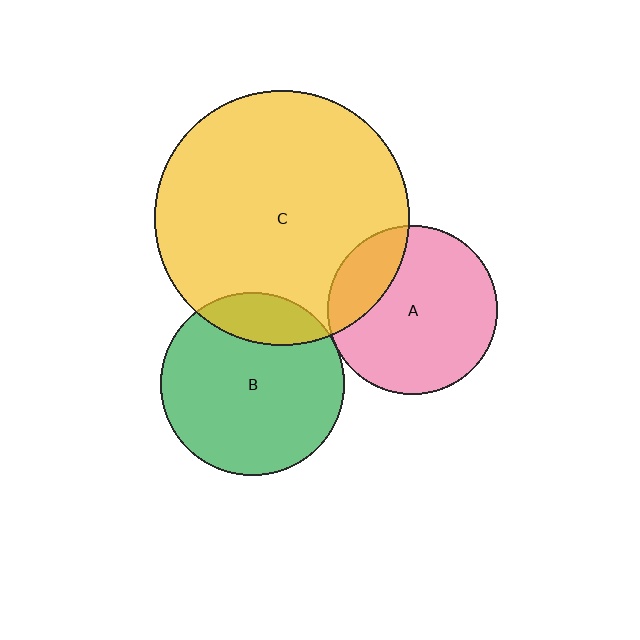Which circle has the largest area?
Circle C (yellow).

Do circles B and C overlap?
Yes.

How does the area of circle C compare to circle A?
Approximately 2.3 times.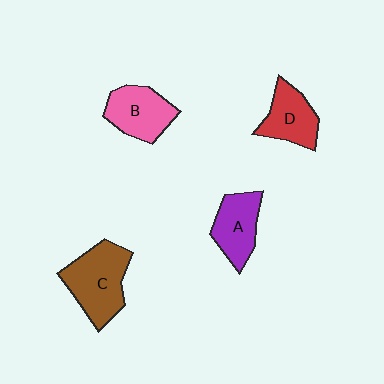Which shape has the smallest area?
Shape D (red).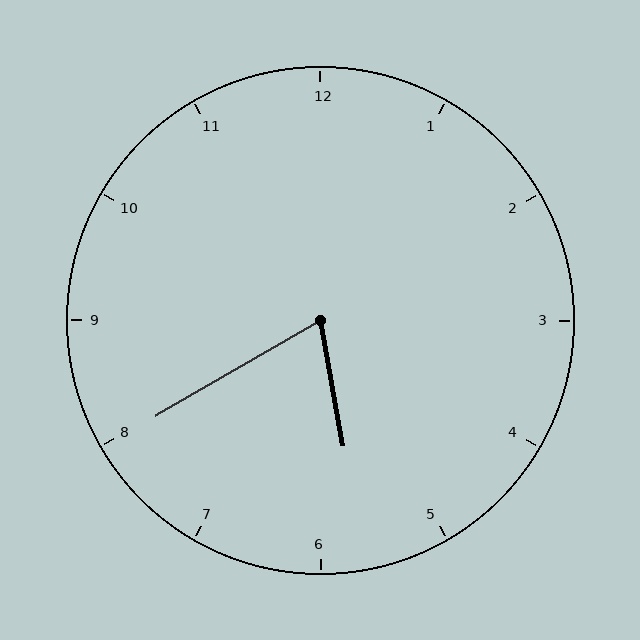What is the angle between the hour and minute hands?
Approximately 70 degrees.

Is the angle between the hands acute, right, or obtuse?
It is acute.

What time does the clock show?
5:40.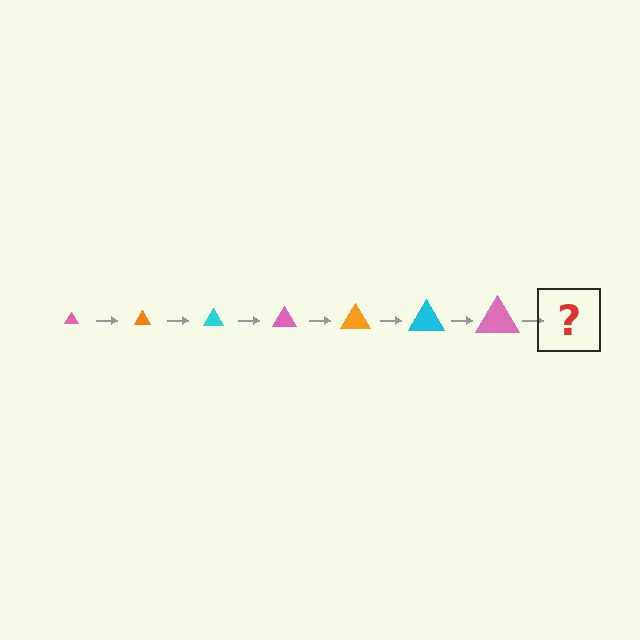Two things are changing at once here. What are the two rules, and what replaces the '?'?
The two rules are that the triangle grows larger each step and the color cycles through pink, orange, and cyan. The '?' should be an orange triangle, larger than the previous one.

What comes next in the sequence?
The next element should be an orange triangle, larger than the previous one.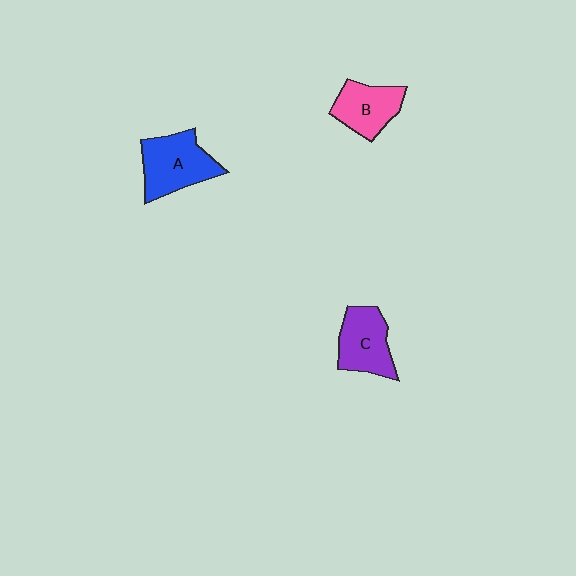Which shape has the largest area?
Shape A (blue).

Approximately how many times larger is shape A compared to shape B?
Approximately 1.3 times.